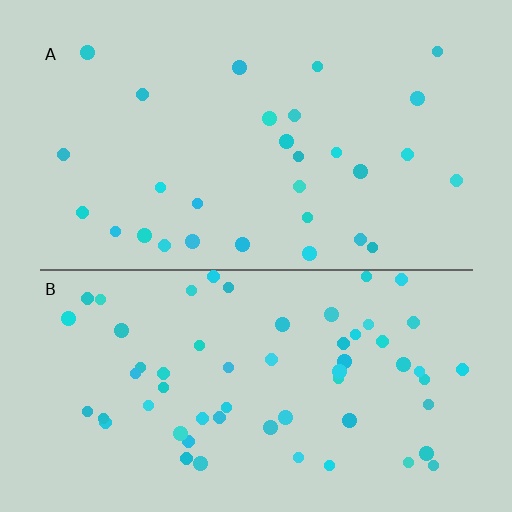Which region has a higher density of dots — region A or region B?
B (the bottom).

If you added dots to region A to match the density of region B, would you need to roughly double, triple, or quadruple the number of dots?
Approximately double.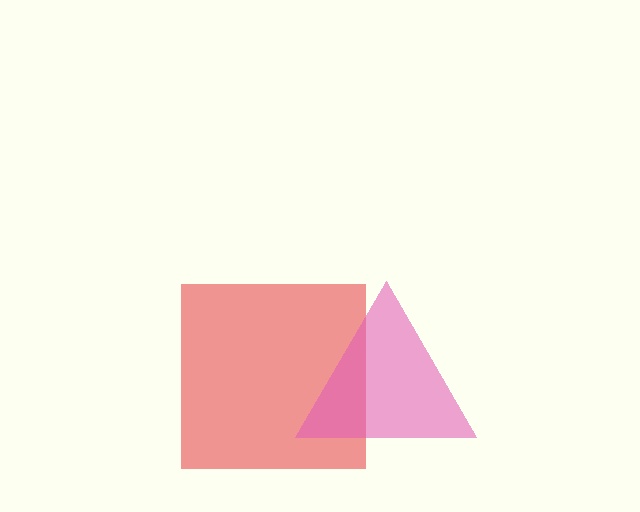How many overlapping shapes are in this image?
There are 2 overlapping shapes in the image.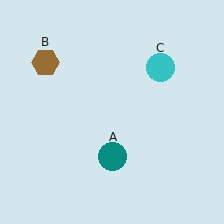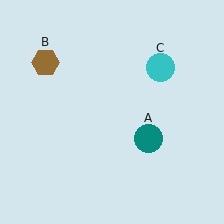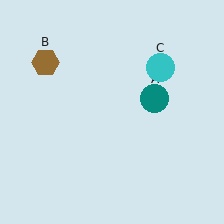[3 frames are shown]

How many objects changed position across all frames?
1 object changed position: teal circle (object A).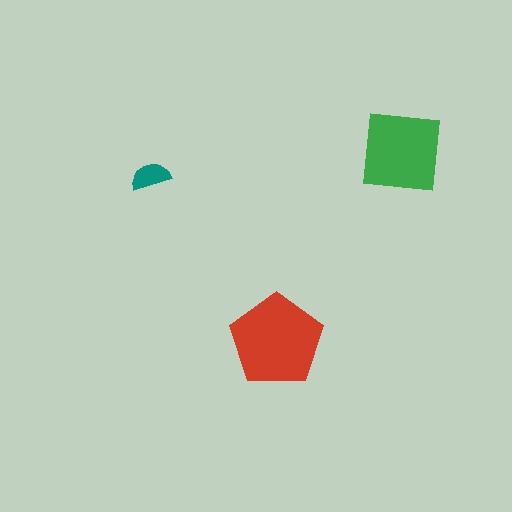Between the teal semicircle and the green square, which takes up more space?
The green square.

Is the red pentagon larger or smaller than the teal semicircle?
Larger.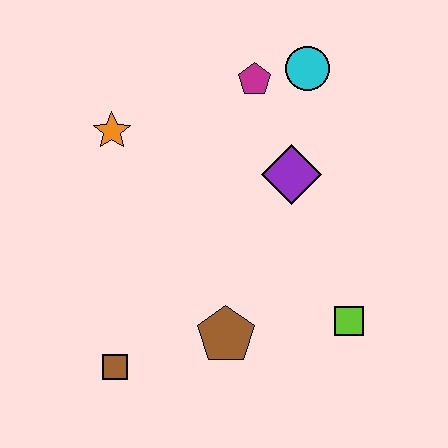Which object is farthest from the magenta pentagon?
The brown square is farthest from the magenta pentagon.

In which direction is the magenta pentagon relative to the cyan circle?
The magenta pentagon is to the left of the cyan circle.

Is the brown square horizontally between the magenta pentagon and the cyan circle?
No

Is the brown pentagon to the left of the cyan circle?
Yes